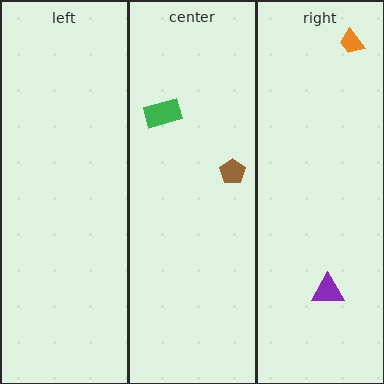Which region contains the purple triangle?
The right region.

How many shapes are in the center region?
2.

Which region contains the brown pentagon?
The center region.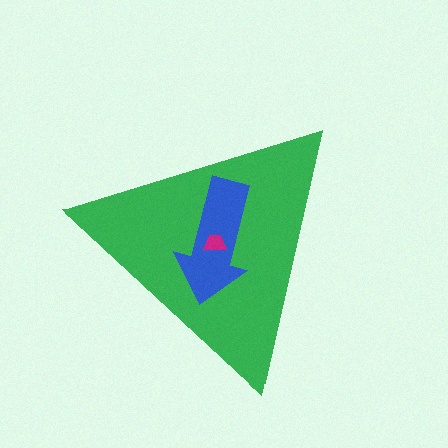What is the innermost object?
The magenta trapezoid.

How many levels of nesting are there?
3.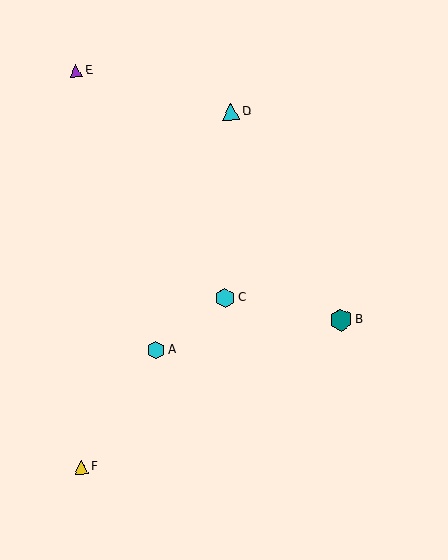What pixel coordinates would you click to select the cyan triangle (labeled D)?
Click at (231, 112) to select the cyan triangle D.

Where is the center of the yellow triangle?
The center of the yellow triangle is at (81, 467).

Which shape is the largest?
The teal hexagon (labeled B) is the largest.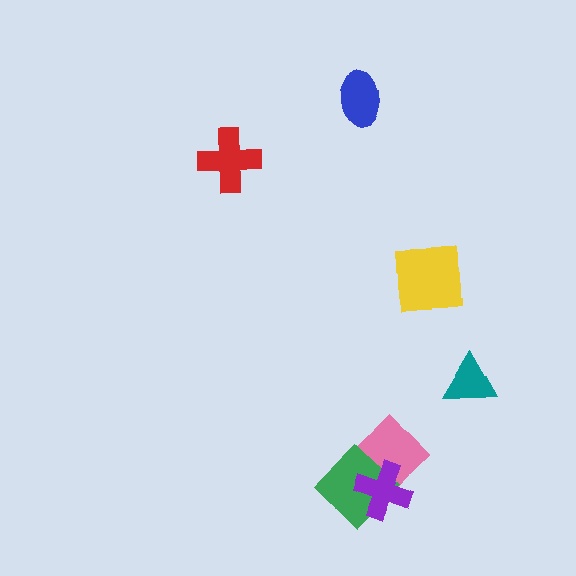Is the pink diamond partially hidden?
Yes, it is partially covered by another shape.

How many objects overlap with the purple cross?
2 objects overlap with the purple cross.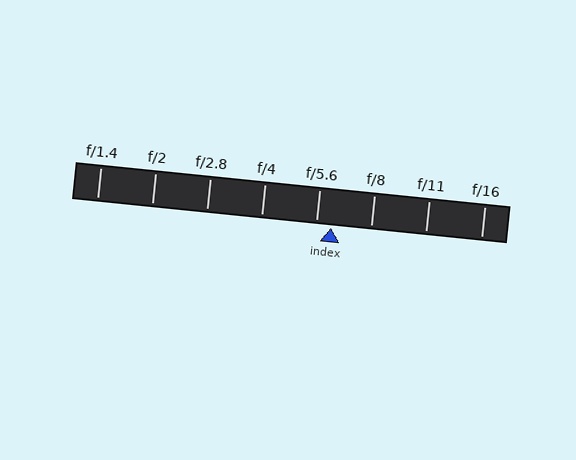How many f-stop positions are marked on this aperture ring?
There are 8 f-stop positions marked.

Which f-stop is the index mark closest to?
The index mark is closest to f/5.6.